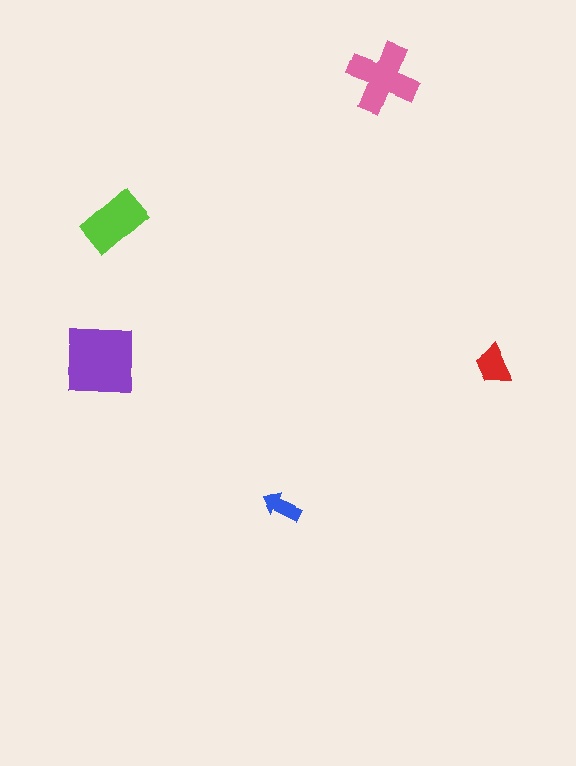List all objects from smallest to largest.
The blue arrow, the red trapezoid, the lime rectangle, the pink cross, the purple square.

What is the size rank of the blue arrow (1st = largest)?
5th.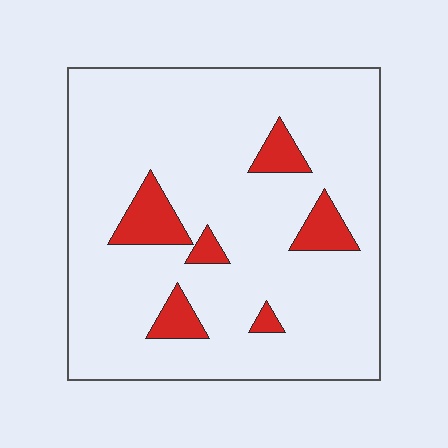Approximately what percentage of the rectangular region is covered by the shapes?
Approximately 10%.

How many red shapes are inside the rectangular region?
6.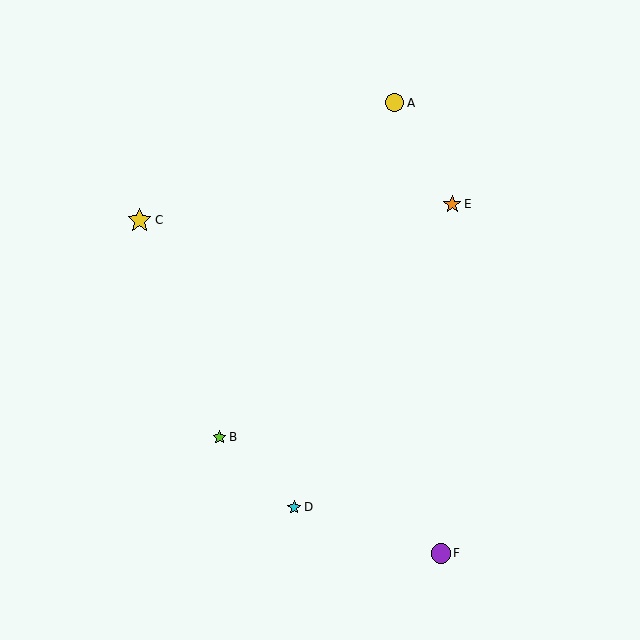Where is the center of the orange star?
The center of the orange star is at (452, 204).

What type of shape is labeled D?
Shape D is a cyan star.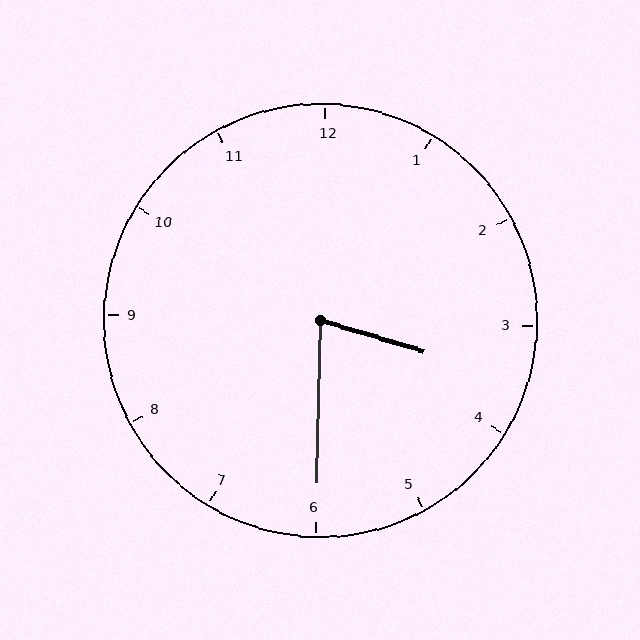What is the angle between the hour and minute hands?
Approximately 75 degrees.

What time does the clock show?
3:30.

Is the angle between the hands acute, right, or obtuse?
It is acute.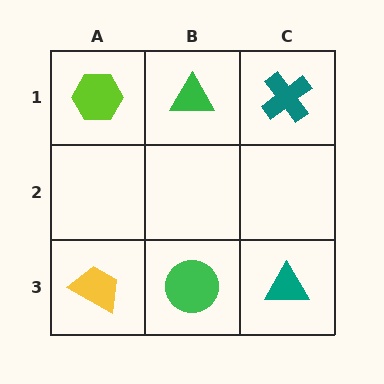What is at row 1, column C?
A teal cross.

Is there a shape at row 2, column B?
No, that cell is empty.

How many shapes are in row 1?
3 shapes.